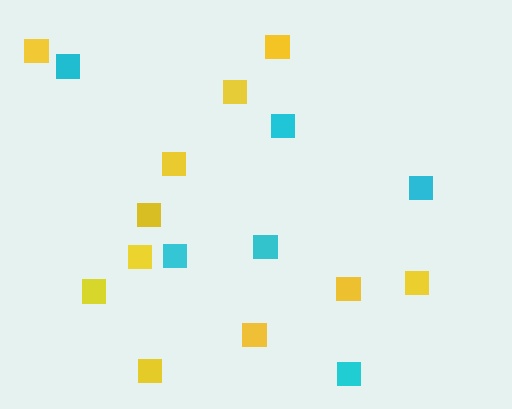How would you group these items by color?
There are 2 groups: one group of cyan squares (6) and one group of yellow squares (11).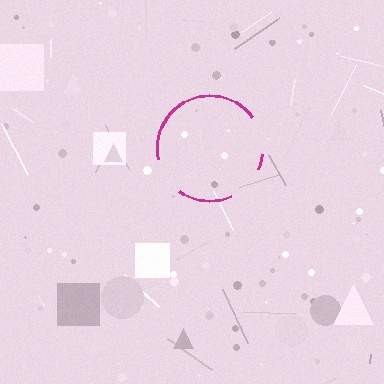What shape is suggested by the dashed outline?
The dashed outline suggests a circle.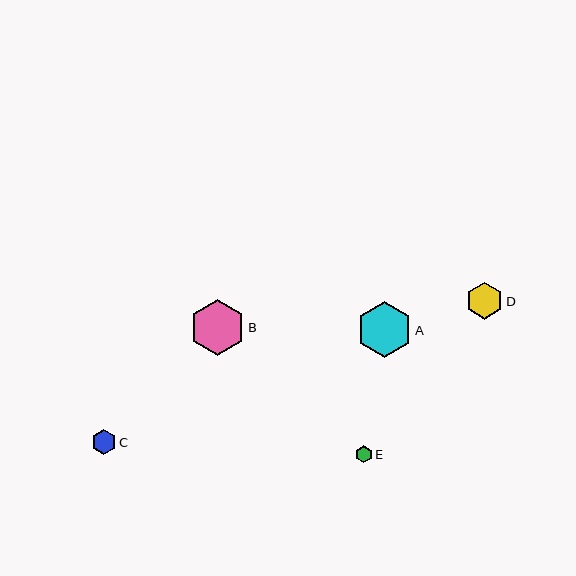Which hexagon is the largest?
Hexagon B is the largest with a size of approximately 56 pixels.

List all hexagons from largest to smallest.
From largest to smallest: B, A, D, C, E.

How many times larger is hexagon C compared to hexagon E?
Hexagon C is approximately 1.5 times the size of hexagon E.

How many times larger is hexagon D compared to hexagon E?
Hexagon D is approximately 2.2 times the size of hexagon E.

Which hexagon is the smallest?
Hexagon E is the smallest with a size of approximately 17 pixels.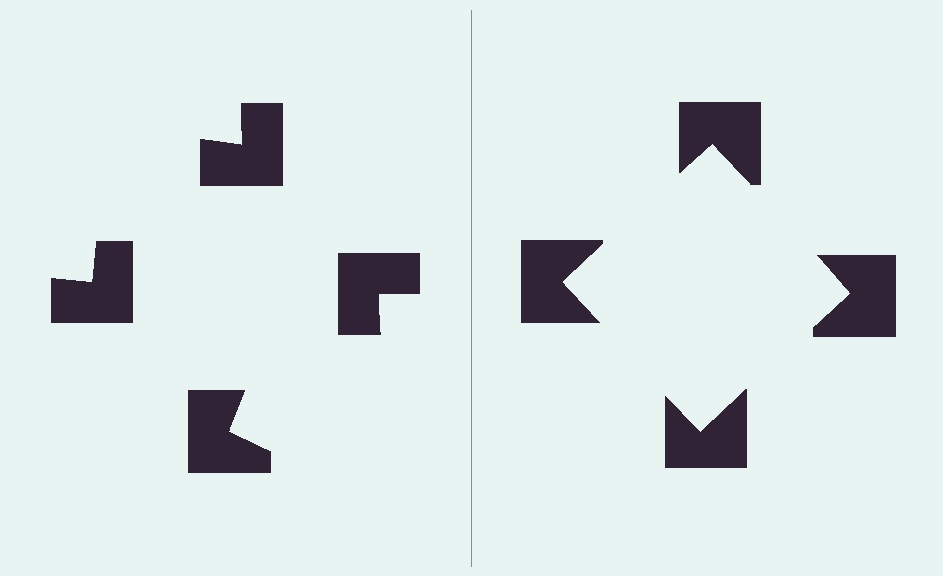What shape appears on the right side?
An illusory square.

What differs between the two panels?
The notched squares are positioned identically on both sides; only the wedge orientations differ. On the right they align to a square; on the left they are misaligned.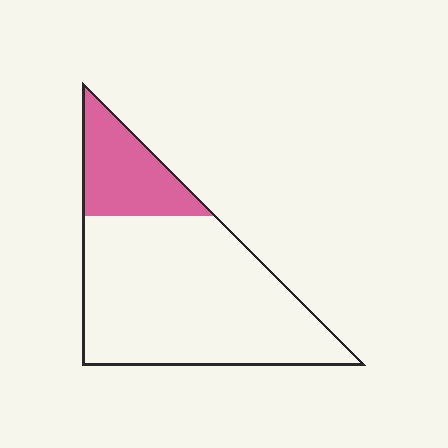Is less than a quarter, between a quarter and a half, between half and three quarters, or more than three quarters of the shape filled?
Less than a quarter.